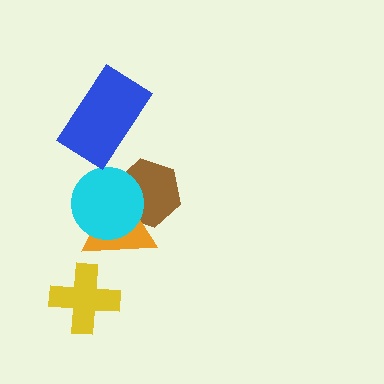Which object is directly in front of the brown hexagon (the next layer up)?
The orange triangle is directly in front of the brown hexagon.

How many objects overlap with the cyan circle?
2 objects overlap with the cyan circle.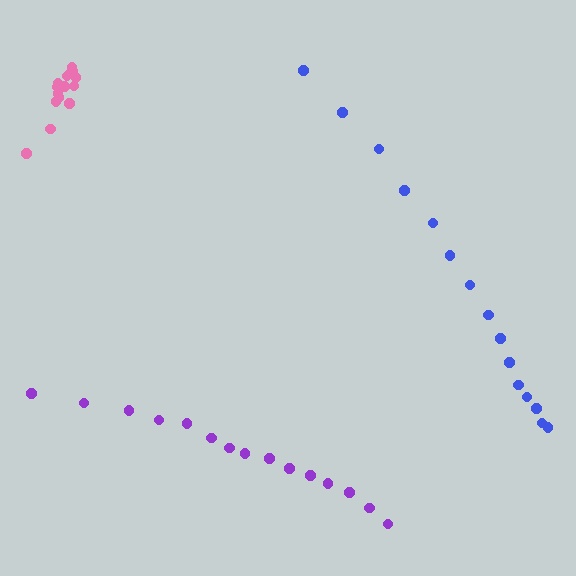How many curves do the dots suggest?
There are 3 distinct paths.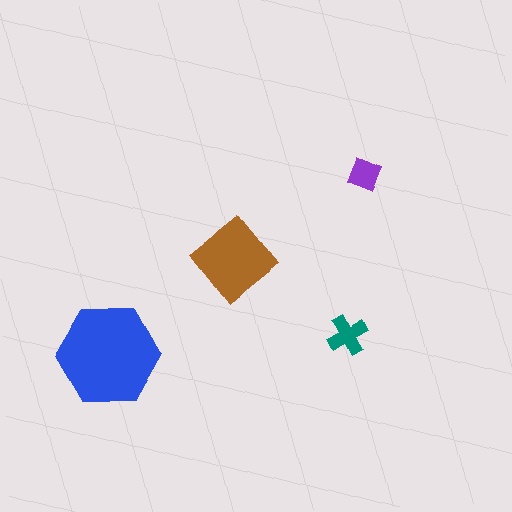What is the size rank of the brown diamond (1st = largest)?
2nd.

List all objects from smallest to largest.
The purple square, the teal cross, the brown diamond, the blue hexagon.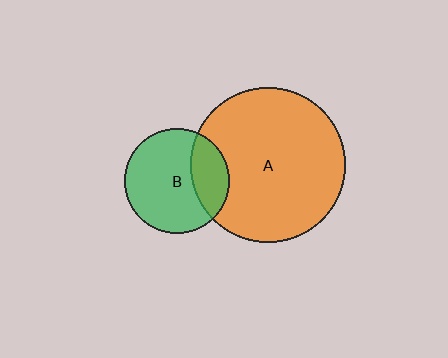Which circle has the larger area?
Circle A (orange).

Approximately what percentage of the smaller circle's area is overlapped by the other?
Approximately 25%.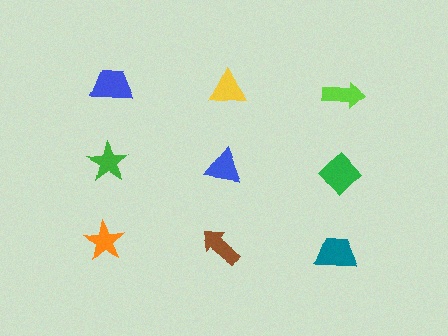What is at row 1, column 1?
A blue trapezoid.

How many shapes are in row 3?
3 shapes.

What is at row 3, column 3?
A teal trapezoid.